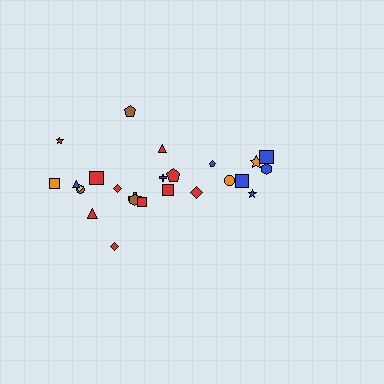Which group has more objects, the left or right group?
The left group.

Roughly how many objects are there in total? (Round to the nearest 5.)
Roughly 25 objects in total.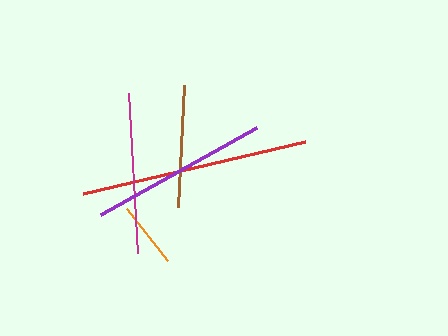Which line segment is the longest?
The red line is the longest at approximately 228 pixels.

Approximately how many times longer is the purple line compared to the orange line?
The purple line is approximately 2.7 times the length of the orange line.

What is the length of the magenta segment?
The magenta segment is approximately 161 pixels long.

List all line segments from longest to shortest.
From longest to shortest: red, purple, magenta, brown, orange.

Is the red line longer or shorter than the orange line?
The red line is longer than the orange line.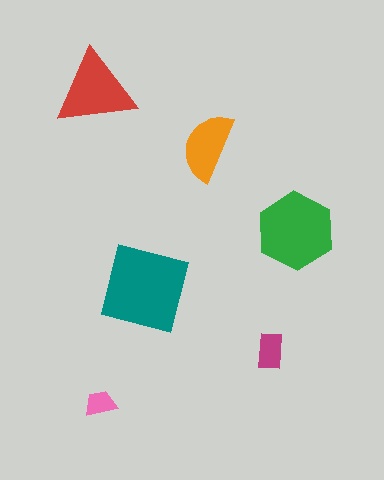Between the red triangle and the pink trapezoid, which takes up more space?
The red triangle.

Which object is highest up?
The red triangle is topmost.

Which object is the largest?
The teal square.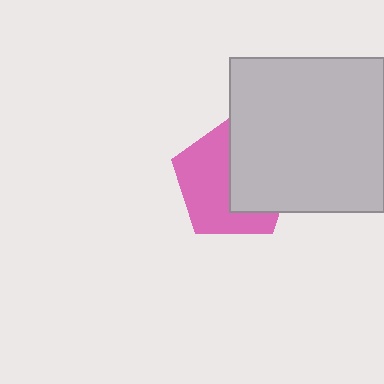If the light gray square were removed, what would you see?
You would see the complete pink pentagon.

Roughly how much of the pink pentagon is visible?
About half of it is visible (roughly 54%).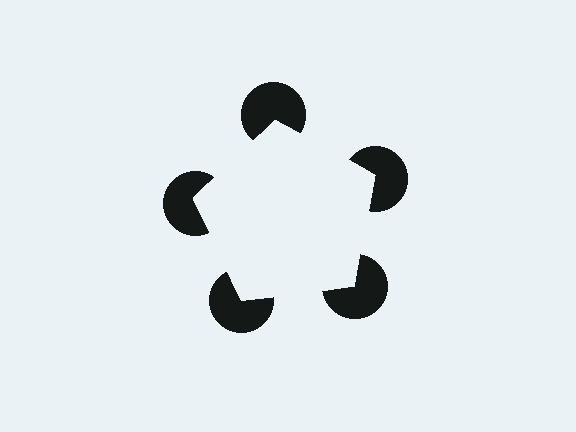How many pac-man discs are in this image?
There are 5 — one at each vertex of the illusory pentagon.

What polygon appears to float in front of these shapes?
An illusory pentagon — its edges are inferred from the aligned wedge cuts in the pac-man discs, not physically drawn.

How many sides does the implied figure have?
5 sides.